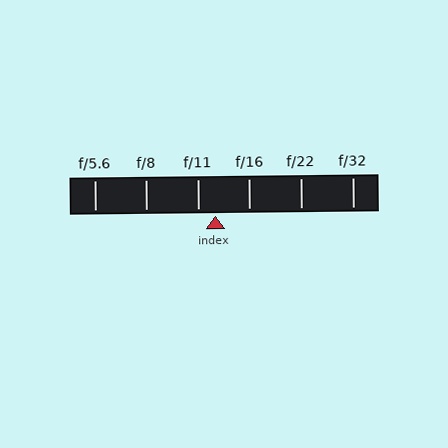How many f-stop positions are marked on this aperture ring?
There are 6 f-stop positions marked.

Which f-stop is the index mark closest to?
The index mark is closest to f/11.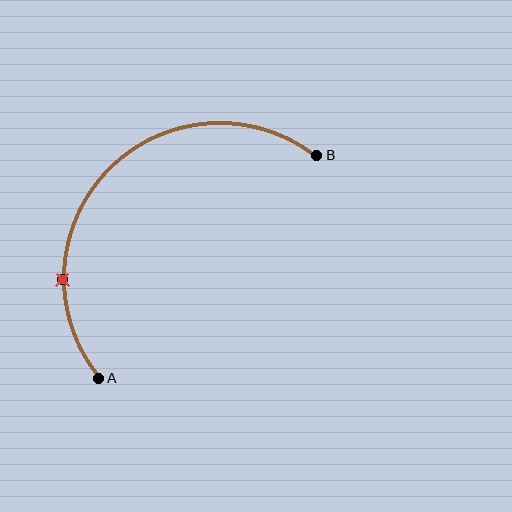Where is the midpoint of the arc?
The arc midpoint is the point on the curve farthest from the straight line joining A and B. It sits above and to the left of that line.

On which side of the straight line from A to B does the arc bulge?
The arc bulges above and to the left of the straight line connecting A and B.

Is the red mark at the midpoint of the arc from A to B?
No. The red mark lies on the arc but is closer to endpoint A. The arc midpoint would be at the point on the curve equidistant along the arc from both A and B.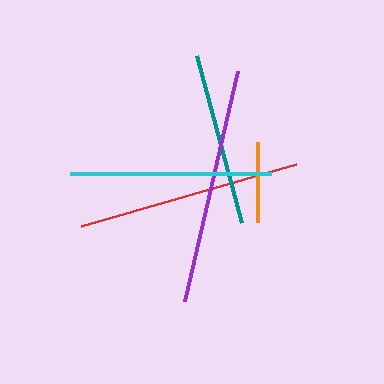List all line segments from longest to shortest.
From longest to shortest: purple, red, cyan, teal, orange.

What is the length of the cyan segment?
The cyan segment is approximately 201 pixels long.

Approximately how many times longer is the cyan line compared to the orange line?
The cyan line is approximately 2.5 times the length of the orange line.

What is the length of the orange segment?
The orange segment is approximately 80 pixels long.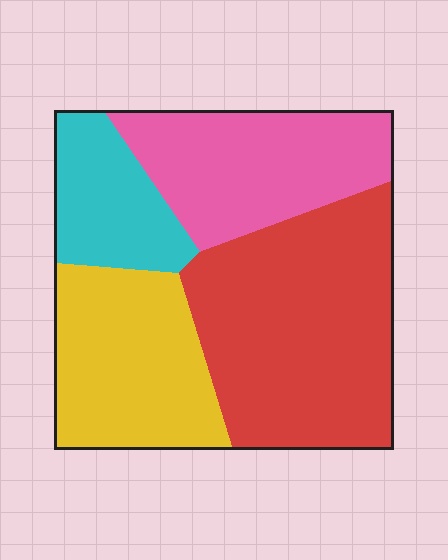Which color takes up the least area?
Cyan, at roughly 15%.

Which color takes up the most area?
Red, at roughly 40%.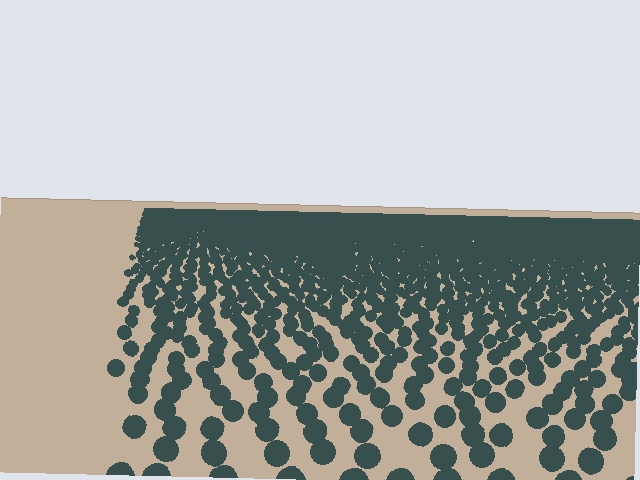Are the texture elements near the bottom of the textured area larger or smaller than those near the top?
Larger. Near the bottom, elements are closer to the viewer and appear at a bigger on-screen size.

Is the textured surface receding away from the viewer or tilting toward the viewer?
The surface is receding away from the viewer. Texture elements get smaller and denser toward the top.